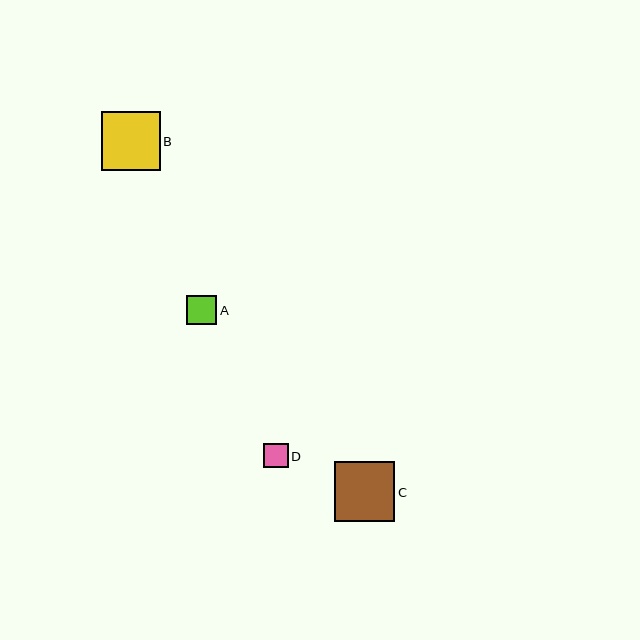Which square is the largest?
Square C is the largest with a size of approximately 60 pixels.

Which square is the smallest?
Square D is the smallest with a size of approximately 24 pixels.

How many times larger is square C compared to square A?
Square C is approximately 2.0 times the size of square A.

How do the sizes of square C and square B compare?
Square C and square B are approximately the same size.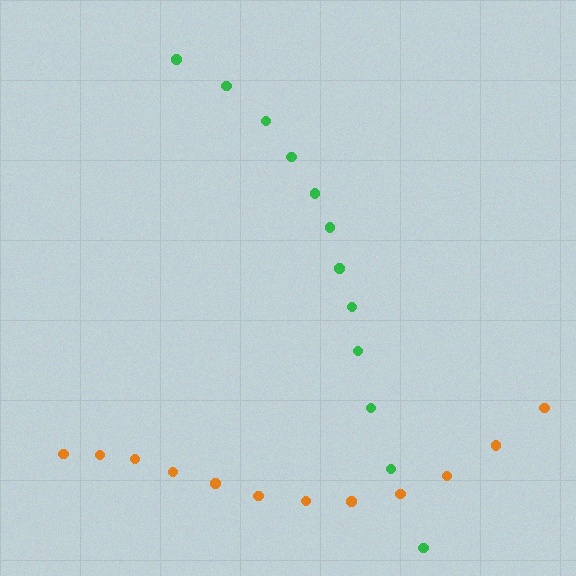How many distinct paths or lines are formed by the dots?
There are 2 distinct paths.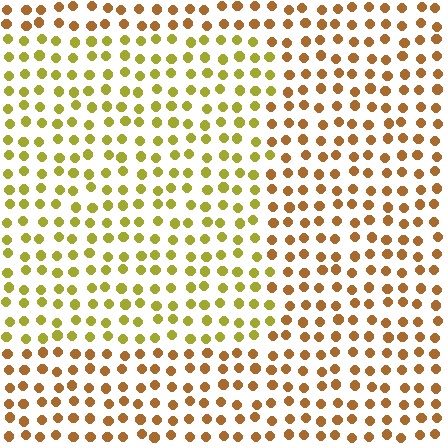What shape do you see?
I see a rectangle.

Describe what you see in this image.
The image is filled with small brown elements in a uniform arrangement. A rectangle-shaped region is visible where the elements are tinted to a slightly different hue, forming a subtle color boundary.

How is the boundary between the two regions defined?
The boundary is defined purely by a slight shift in hue (about 35 degrees). Spacing, size, and orientation are identical on both sides.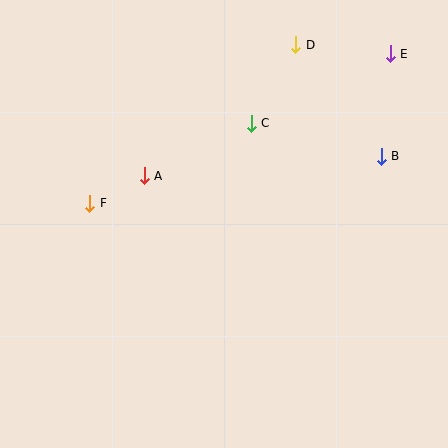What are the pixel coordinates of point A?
Point A is at (144, 176).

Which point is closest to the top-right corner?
Point E is closest to the top-right corner.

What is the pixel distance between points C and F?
The distance between C and F is 180 pixels.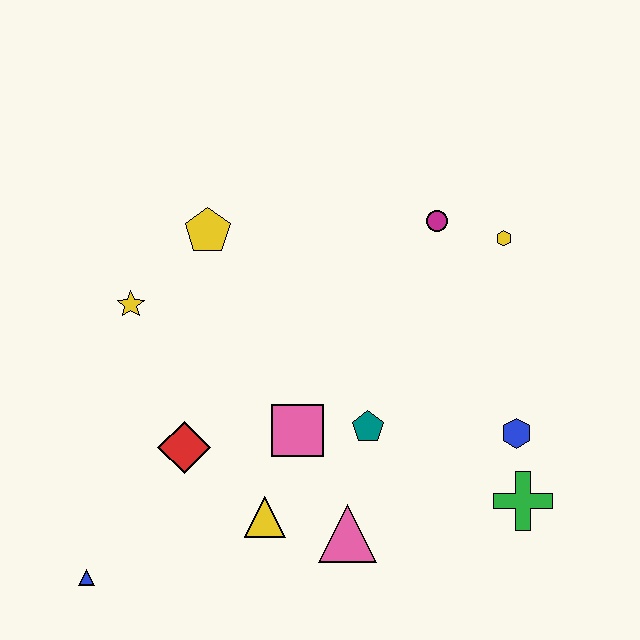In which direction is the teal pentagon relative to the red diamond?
The teal pentagon is to the right of the red diamond.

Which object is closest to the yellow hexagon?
The magenta circle is closest to the yellow hexagon.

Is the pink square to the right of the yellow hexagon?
No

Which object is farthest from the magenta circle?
The blue triangle is farthest from the magenta circle.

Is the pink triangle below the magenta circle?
Yes